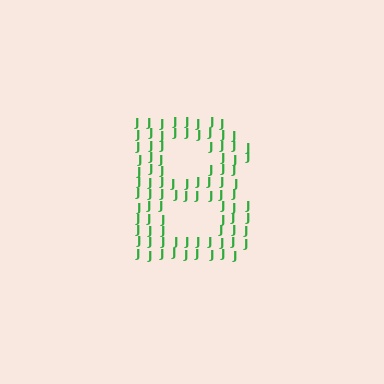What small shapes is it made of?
It is made of small letter J's.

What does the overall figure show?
The overall figure shows the letter B.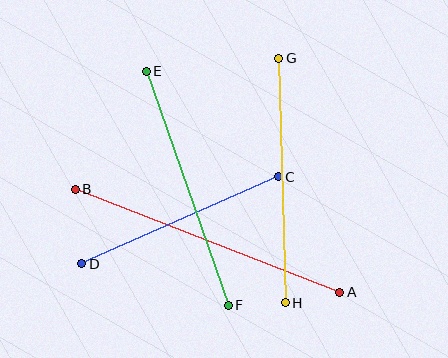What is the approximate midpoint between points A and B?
The midpoint is at approximately (208, 241) pixels.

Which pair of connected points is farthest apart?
Points A and B are farthest apart.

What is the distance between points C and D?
The distance is approximately 215 pixels.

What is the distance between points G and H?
The distance is approximately 245 pixels.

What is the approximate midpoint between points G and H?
The midpoint is at approximately (282, 180) pixels.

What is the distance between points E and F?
The distance is approximately 248 pixels.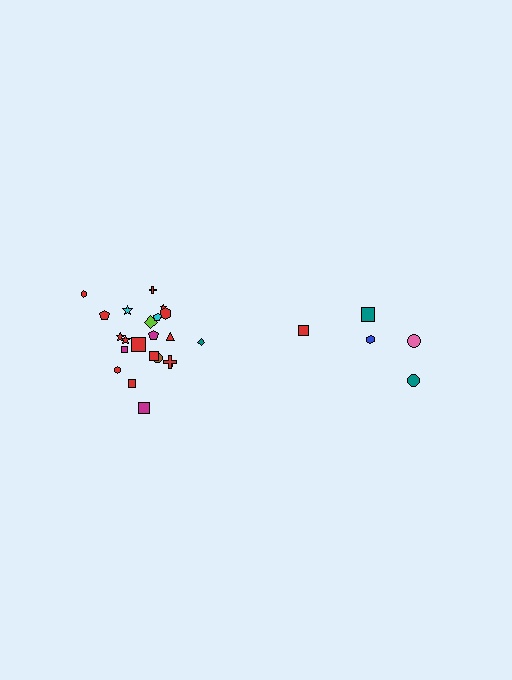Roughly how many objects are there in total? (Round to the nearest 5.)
Roughly 25 objects in total.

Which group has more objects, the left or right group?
The left group.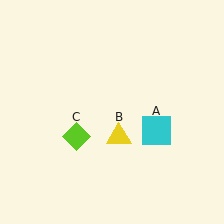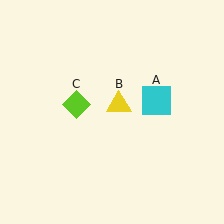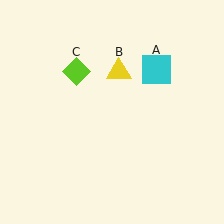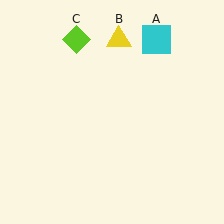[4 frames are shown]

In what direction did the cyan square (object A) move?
The cyan square (object A) moved up.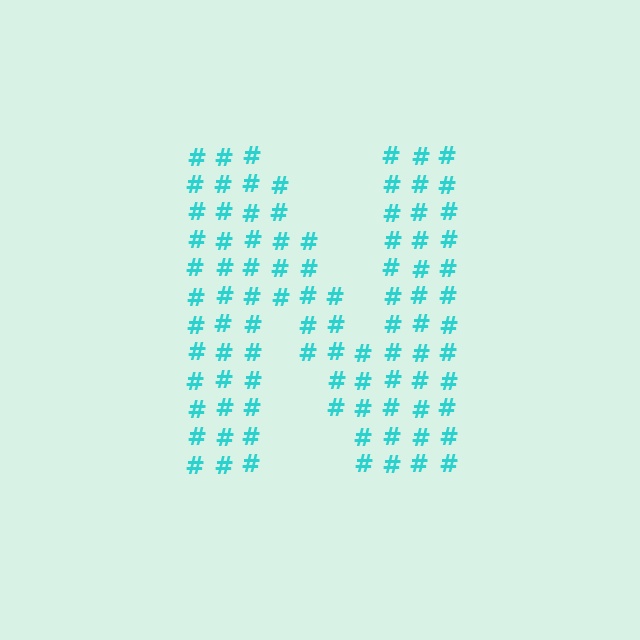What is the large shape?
The large shape is the letter N.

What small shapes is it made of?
It is made of small hash symbols.